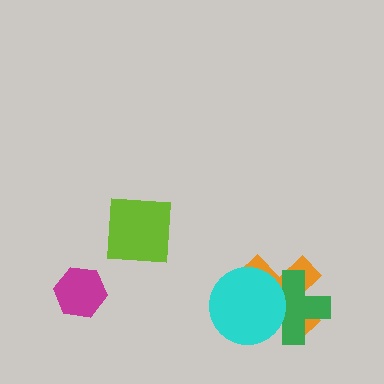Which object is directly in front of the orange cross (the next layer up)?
The green cross is directly in front of the orange cross.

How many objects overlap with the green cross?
2 objects overlap with the green cross.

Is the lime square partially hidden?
No, no other shape covers it.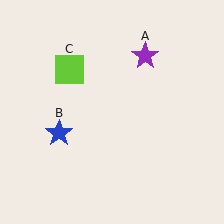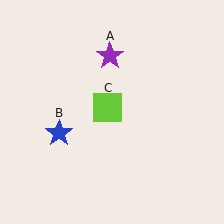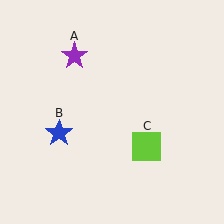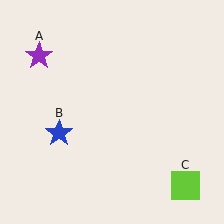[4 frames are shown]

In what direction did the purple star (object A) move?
The purple star (object A) moved left.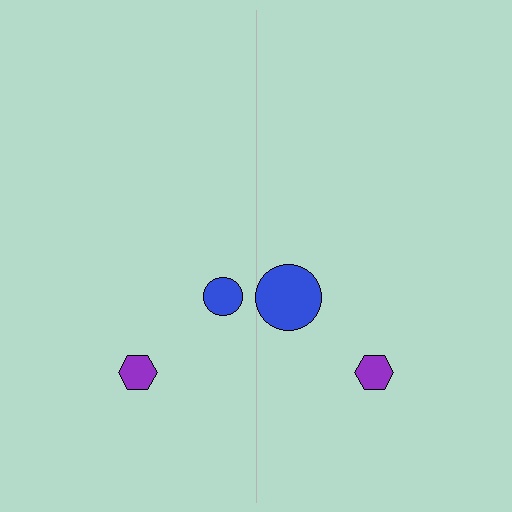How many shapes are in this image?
There are 4 shapes in this image.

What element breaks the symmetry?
The blue circle on the right side has a different size than its mirror counterpart.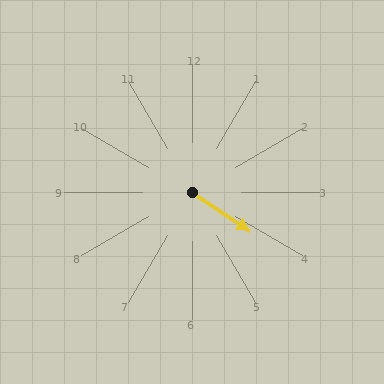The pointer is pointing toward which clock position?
Roughly 4 o'clock.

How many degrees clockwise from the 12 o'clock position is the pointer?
Approximately 124 degrees.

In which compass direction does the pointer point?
Southeast.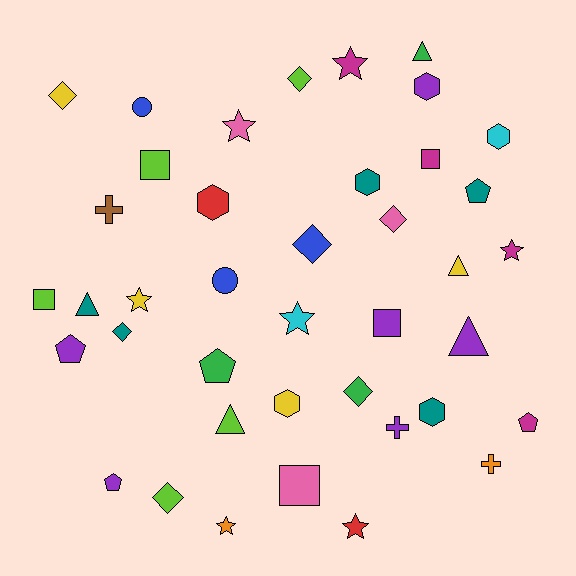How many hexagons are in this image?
There are 6 hexagons.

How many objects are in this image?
There are 40 objects.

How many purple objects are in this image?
There are 6 purple objects.